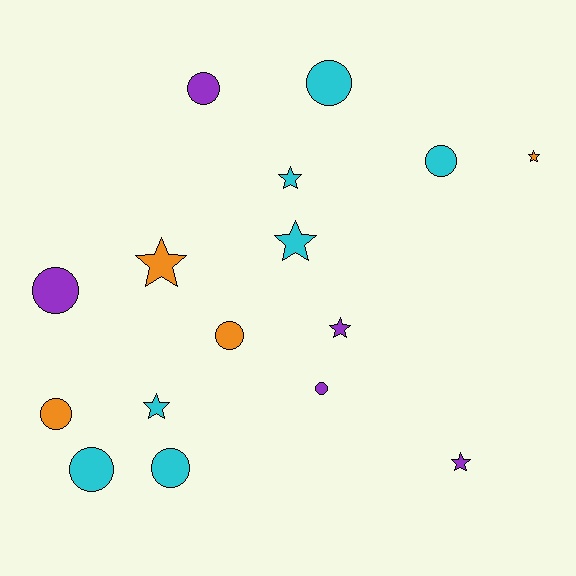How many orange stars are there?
There are 2 orange stars.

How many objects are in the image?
There are 16 objects.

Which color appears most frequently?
Cyan, with 7 objects.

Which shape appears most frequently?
Circle, with 9 objects.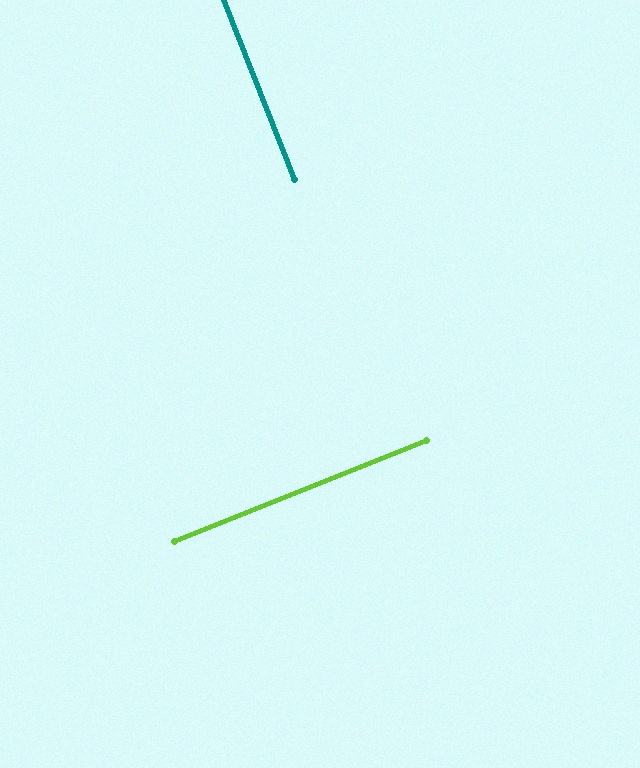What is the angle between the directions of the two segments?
Approximately 90 degrees.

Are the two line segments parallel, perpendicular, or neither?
Perpendicular — they meet at approximately 90°.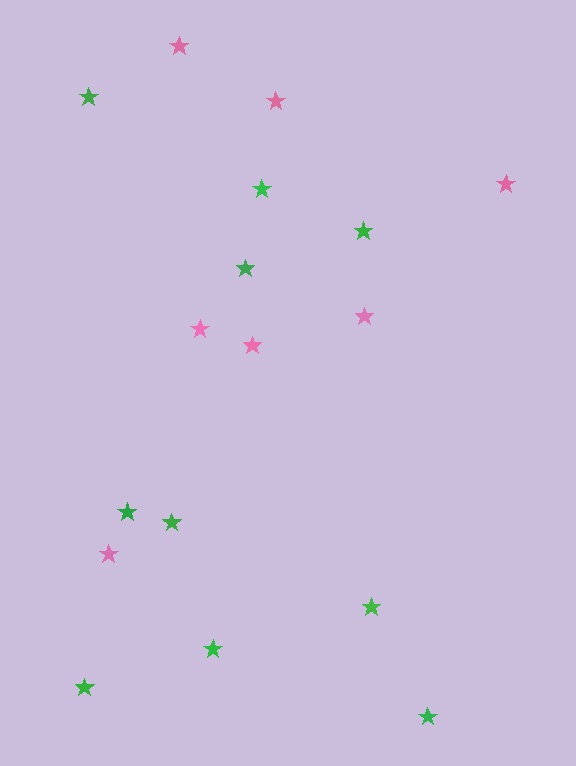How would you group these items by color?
There are 2 groups: one group of green stars (10) and one group of pink stars (7).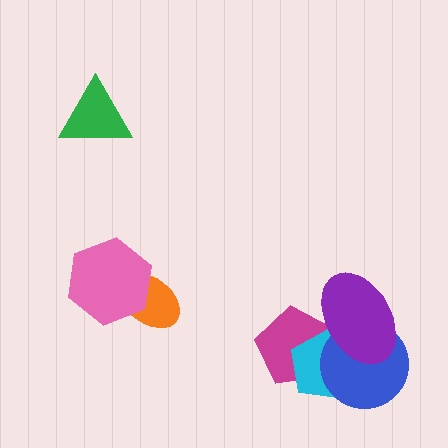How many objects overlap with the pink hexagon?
1 object overlaps with the pink hexagon.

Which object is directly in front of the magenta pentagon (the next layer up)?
The cyan pentagon is directly in front of the magenta pentagon.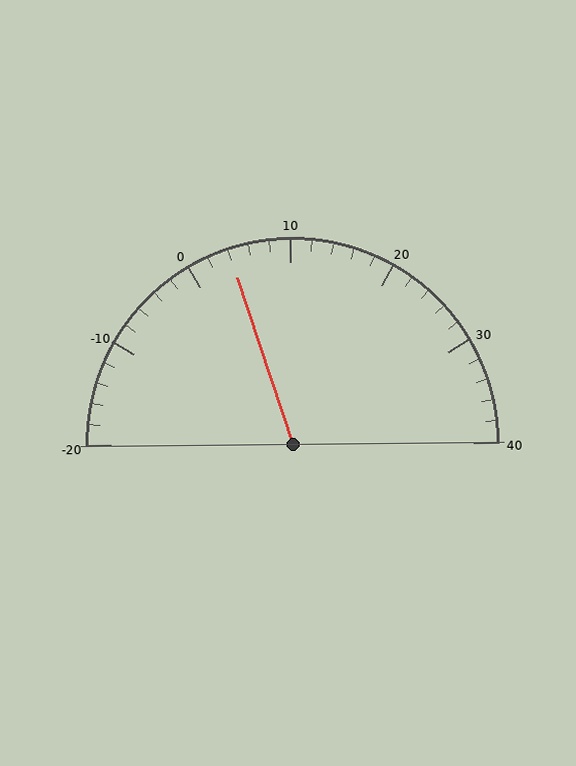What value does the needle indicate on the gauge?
The needle indicates approximately 4.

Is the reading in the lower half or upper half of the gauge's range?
The reading is in the lower half of the range (-20 to 40).